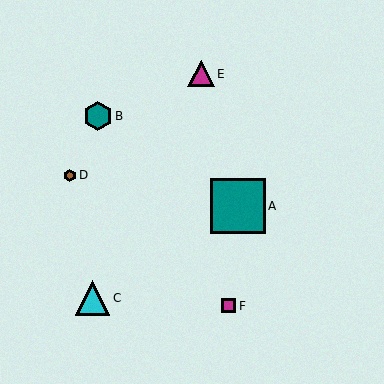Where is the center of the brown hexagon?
The center of the brown hexagon is at (70, 175).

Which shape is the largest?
The teal square (labeled A) is the largest.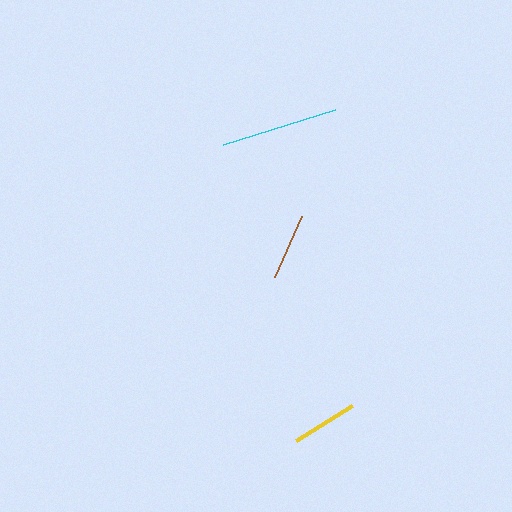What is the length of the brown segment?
The brown segment is approximately 67 pixels long.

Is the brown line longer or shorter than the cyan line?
The cyan line is longer than the brown line.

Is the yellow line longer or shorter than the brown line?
The brown line is longer than the yellow line.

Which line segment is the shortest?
The yellow line is the shortest at approximately 66 pixels.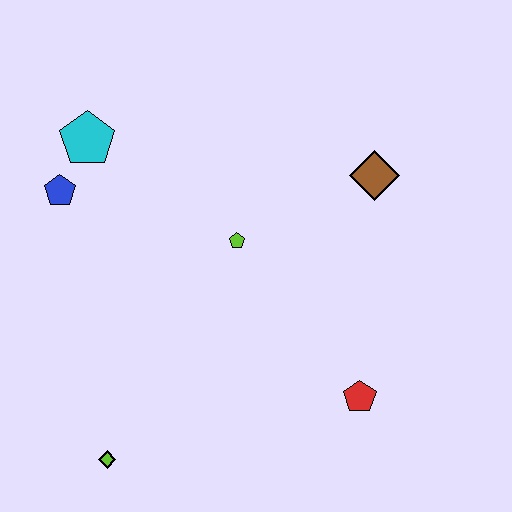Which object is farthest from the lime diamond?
The brown diamond is farthest from the lime diamond.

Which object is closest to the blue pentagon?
The cyan pentagon is closest to the blue pentagon.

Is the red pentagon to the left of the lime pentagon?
No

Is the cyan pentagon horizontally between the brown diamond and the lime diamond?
No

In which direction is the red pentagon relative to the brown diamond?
The red pentagon is below the brown diamond.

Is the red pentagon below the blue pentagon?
Yes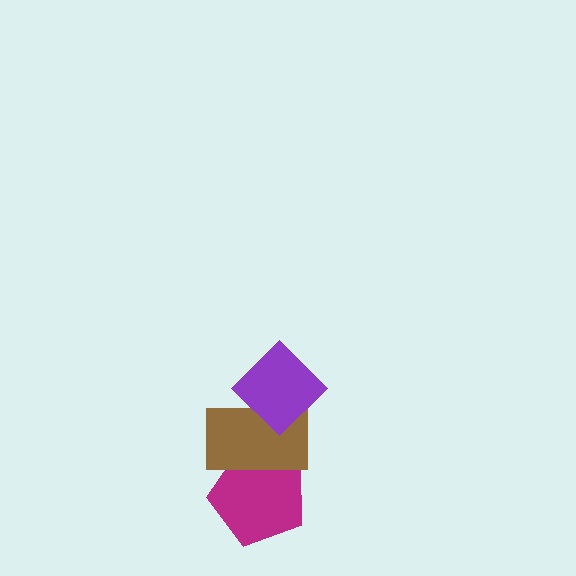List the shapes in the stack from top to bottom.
From top to bottom: the purple diamond, the brown rectangle, the magenta pentagon.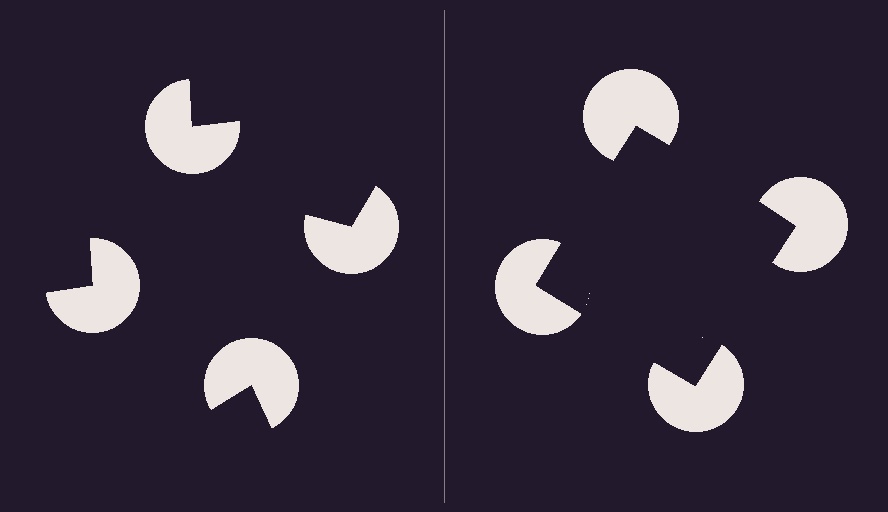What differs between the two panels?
The pac-man discs are positioned identically on both sides; only the wedge orientations differ. On the right they align to a square; on the left they are misaligned.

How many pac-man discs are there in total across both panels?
8 — 4 on each side.